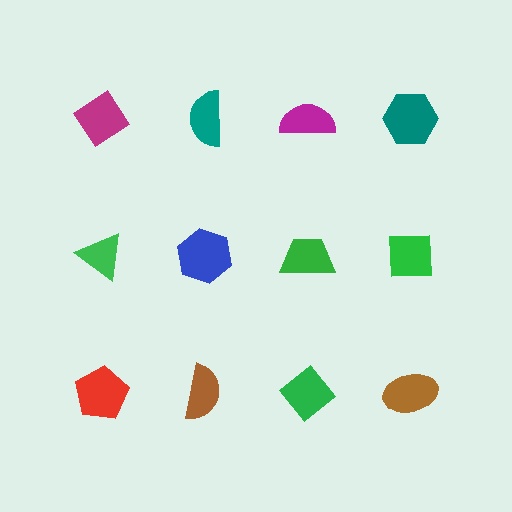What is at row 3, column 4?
A brown ellipse.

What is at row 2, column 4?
A green square.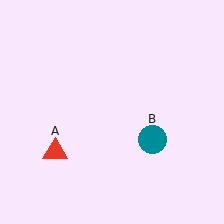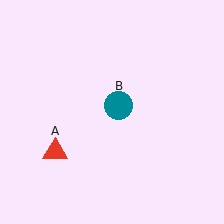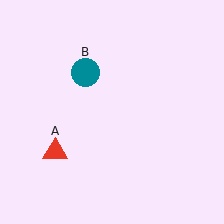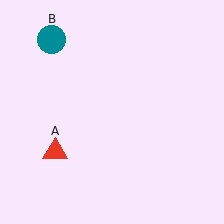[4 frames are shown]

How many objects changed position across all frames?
1 object changed position: teal circle (object B).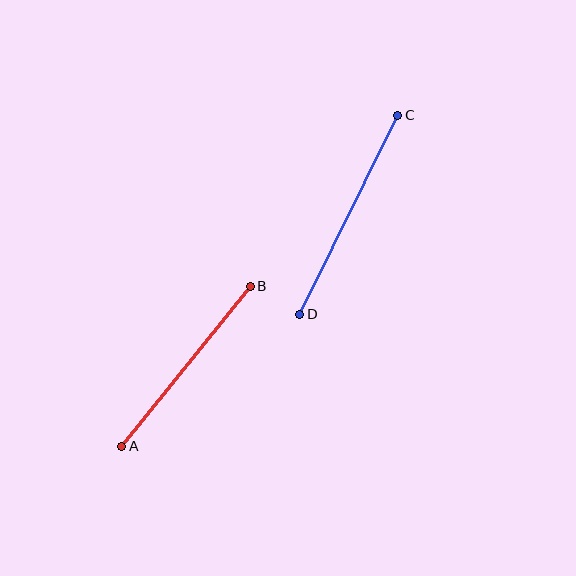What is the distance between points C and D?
The distance is approximately 222 pixels.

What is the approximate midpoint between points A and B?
The midpoint is at approximately (186, 366) pixels.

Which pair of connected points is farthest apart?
Points C and D are farthest apart.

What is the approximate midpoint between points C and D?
The midpoint is at approximately (349, 215) pixels.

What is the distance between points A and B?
The distance is approximately 205 pixels.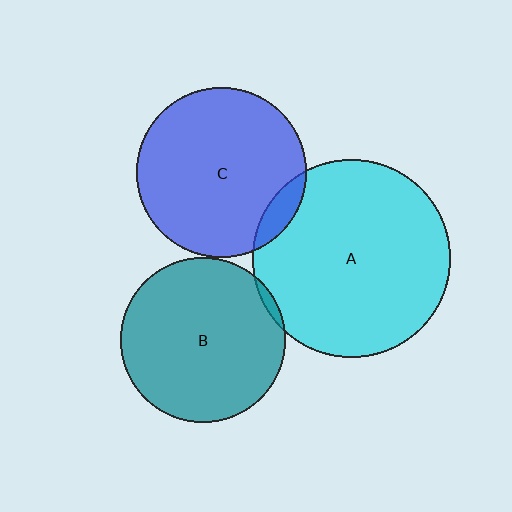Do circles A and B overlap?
Yes.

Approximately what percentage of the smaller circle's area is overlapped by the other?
Approximately 5%.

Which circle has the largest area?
Circle A (cyan).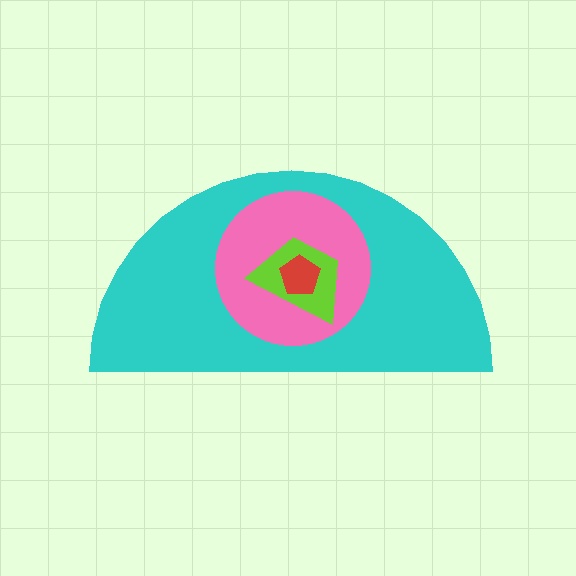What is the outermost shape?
The cyan semicircle.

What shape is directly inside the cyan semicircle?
The pink circle.